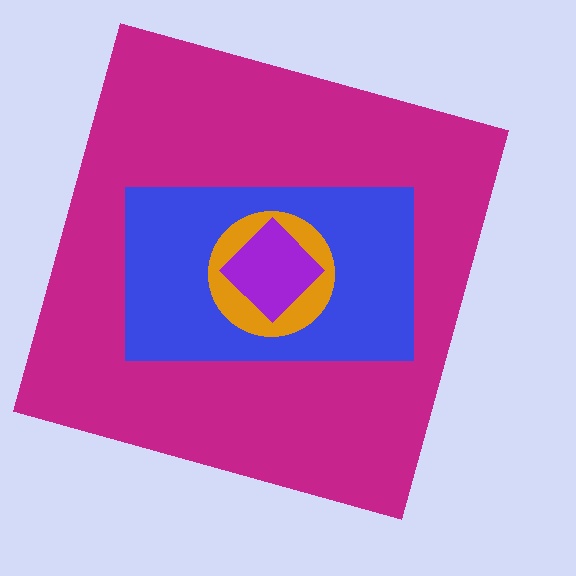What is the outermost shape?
The magenta square.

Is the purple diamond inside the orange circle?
Yes.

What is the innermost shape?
The purple diamond.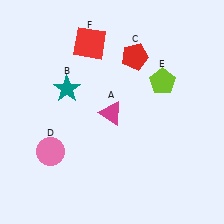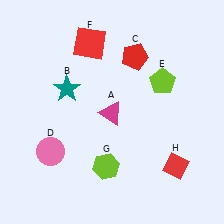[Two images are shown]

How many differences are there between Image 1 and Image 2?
There are 2 differences between the two images.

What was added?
A lime hexagon (G), a red diamond (H) were added in Image 2.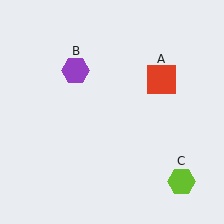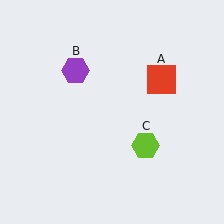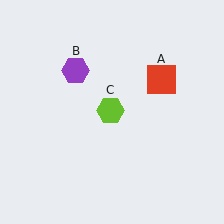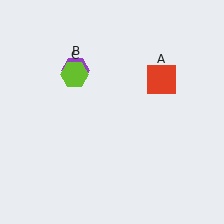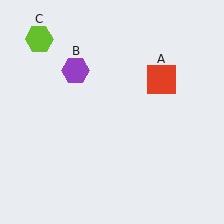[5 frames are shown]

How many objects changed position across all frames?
1 object changed position: lime hexagon (object C).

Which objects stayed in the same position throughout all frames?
Red square (object A) and purple hexagon (object B) remained stationary.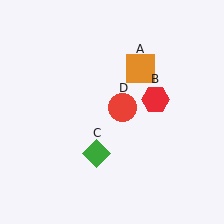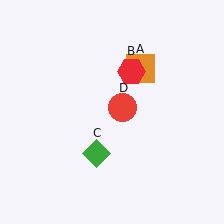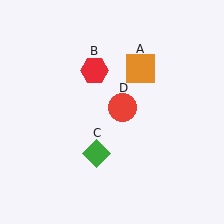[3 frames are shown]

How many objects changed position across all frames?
1 object changed position: red hexagon (object B).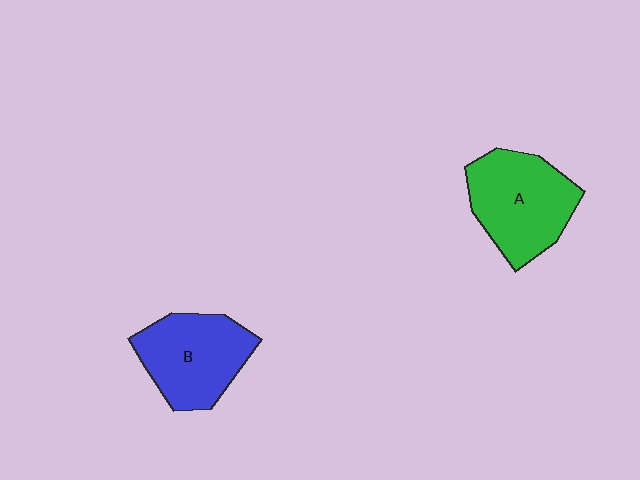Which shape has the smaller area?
Shape B (blue).